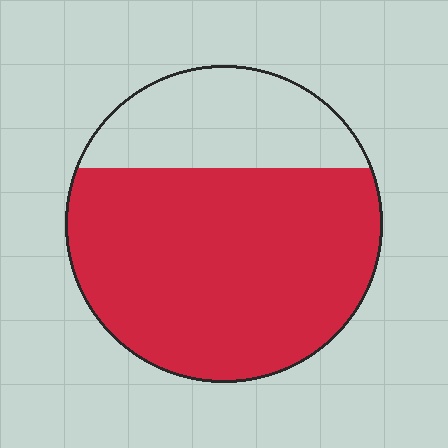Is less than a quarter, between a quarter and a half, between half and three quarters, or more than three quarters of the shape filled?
Between half and three quarters.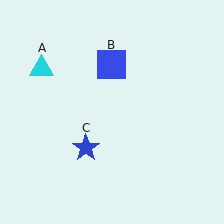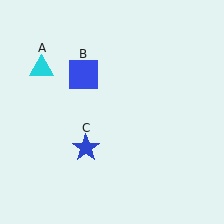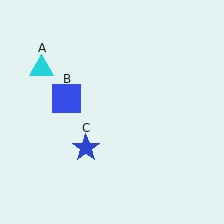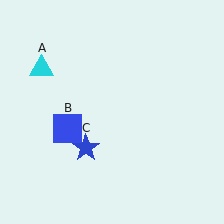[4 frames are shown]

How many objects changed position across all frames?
1 object changed position: blue square (object B).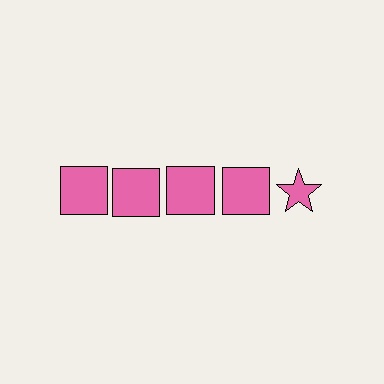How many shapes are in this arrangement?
There are 5 shapes arranged in a grid pattern.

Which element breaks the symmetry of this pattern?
The pink star in the top row, rightmost column breaks the symmetry. All other shapes are pink squares.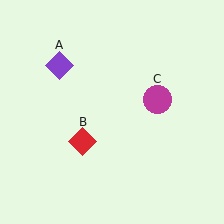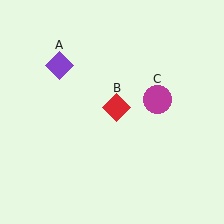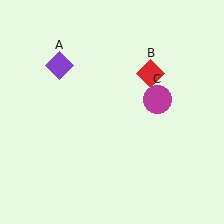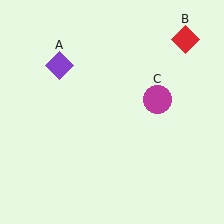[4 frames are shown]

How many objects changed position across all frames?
1 object changed position: red diamond (object B).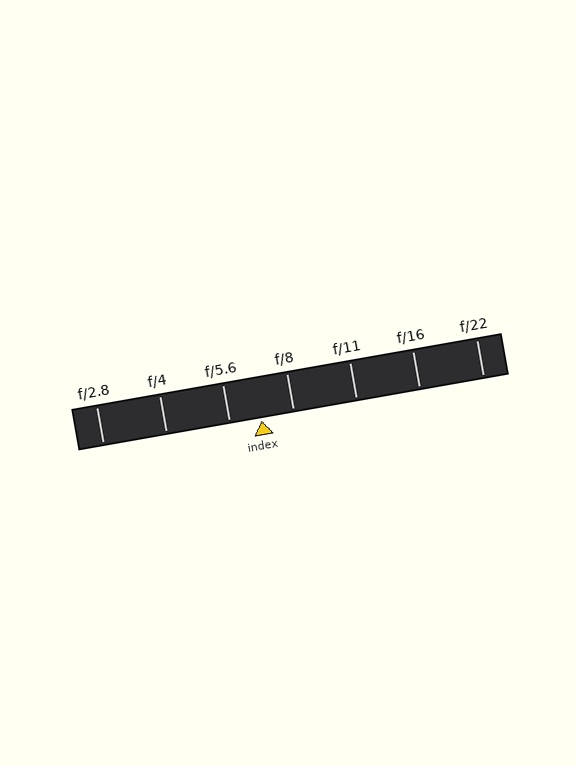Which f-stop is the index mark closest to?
The index mark is closest to f/5.6.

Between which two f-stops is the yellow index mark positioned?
The index mark is between f/5.6 and f/8.